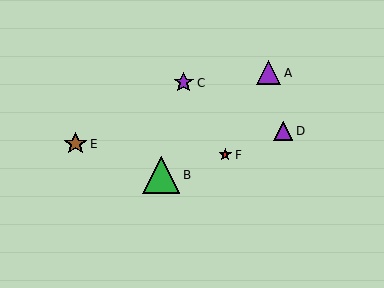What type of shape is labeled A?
Shape A is a purple triangle.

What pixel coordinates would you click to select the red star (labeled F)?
Click at (225, 155) to select the red star F.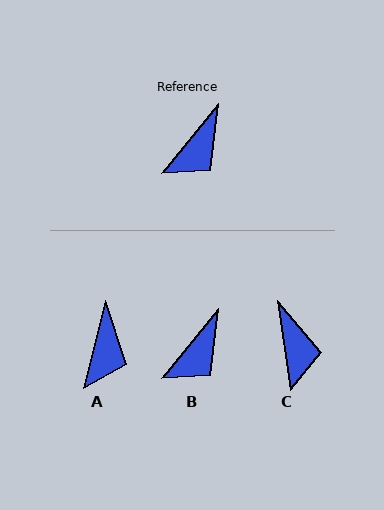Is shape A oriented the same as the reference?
No, it is off by about 26 degrees.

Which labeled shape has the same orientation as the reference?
B.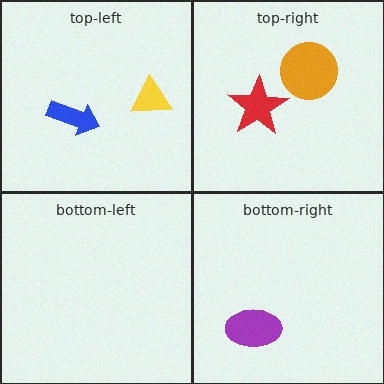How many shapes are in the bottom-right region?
1.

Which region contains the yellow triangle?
The top-left region.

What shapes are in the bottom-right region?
The purple ellipse.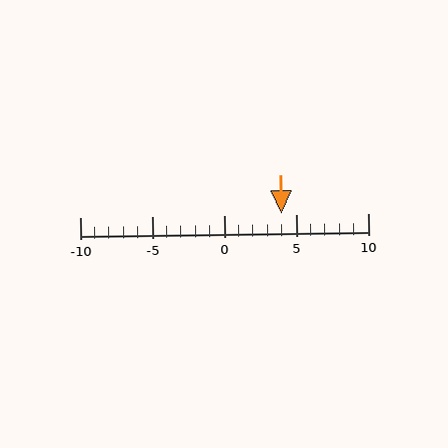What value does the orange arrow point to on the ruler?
The orange arrow points to approximately 4.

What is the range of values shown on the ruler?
The ruler shows values from -10 to 10.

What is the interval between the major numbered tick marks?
The major tick marks are spaced 5 units apart.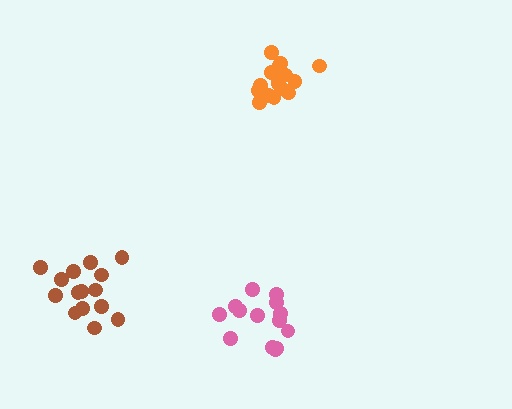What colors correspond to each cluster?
The clusters are colored: orange, pink, brown.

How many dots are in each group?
Group 1: 16 dots, Group 2: 14 dots, Group 3: 15 dots (45 total).